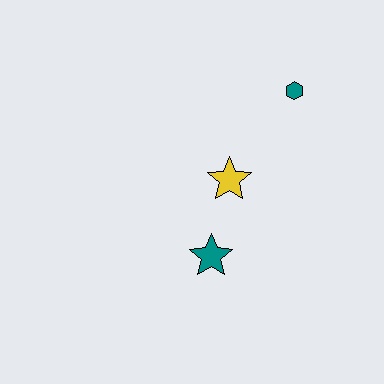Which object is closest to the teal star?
The yellow star is closest to the teal star.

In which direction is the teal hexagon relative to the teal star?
The teal hexagon is above the teal star.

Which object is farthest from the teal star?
The teal hexagon is farthest from the teal star.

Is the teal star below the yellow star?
Yes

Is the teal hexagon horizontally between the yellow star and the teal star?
No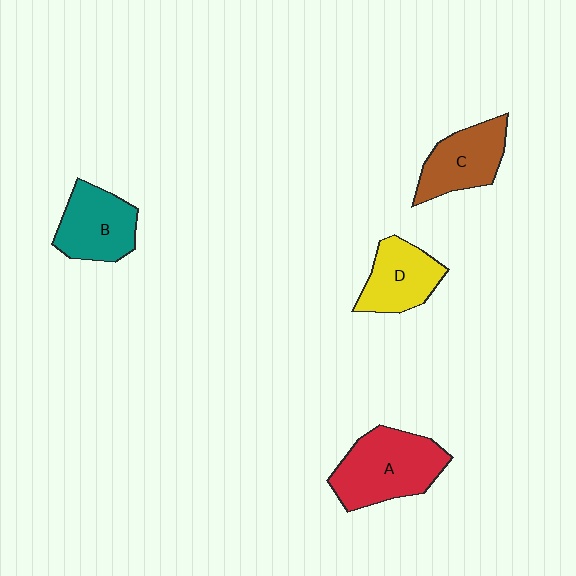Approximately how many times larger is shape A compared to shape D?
Approximately 1.5 times.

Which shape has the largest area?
Shape A (red).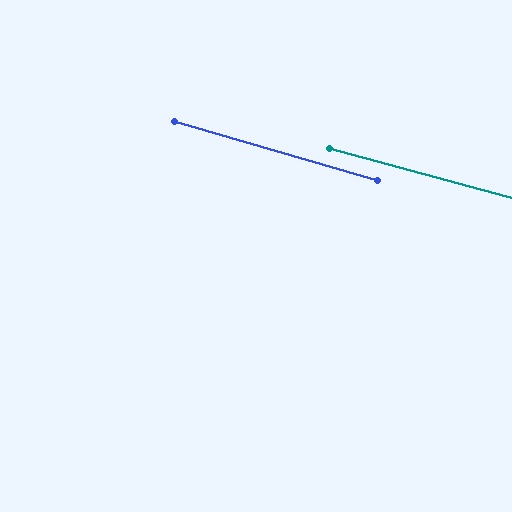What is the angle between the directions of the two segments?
Approximately 1 degree.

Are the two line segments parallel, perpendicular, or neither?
Parallel — their directions differ by only 1.2°.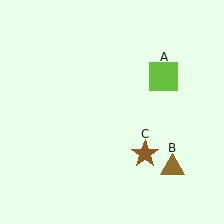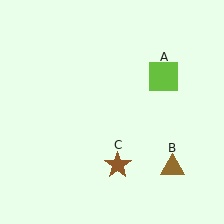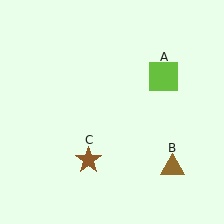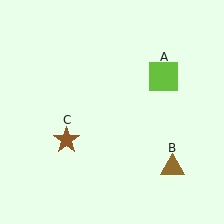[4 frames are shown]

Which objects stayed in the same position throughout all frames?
Lime square (object A) and brown triangle (object B) remained stationary.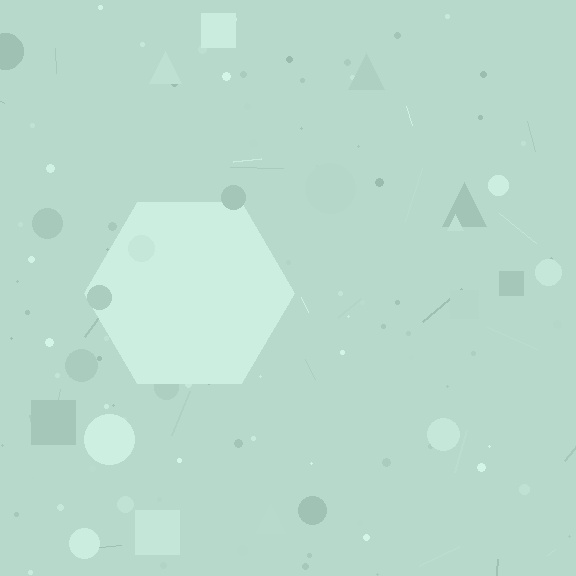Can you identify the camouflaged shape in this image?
The camouflaged shape is a hexagon.